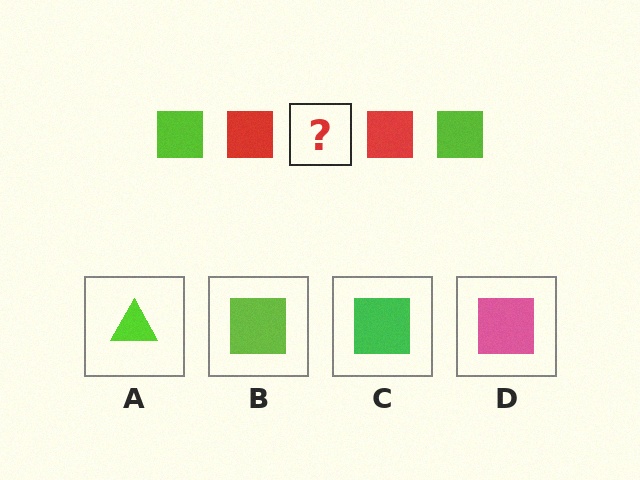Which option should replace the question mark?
Option B.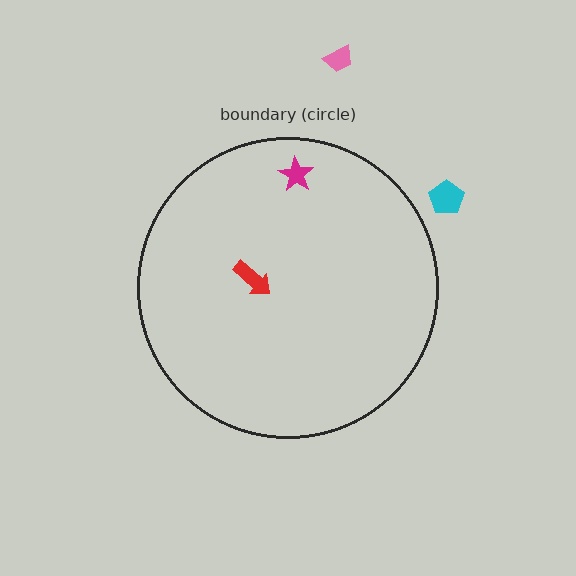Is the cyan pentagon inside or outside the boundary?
Outside.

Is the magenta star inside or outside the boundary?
Inside.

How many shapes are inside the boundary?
2 inside, 2 outside.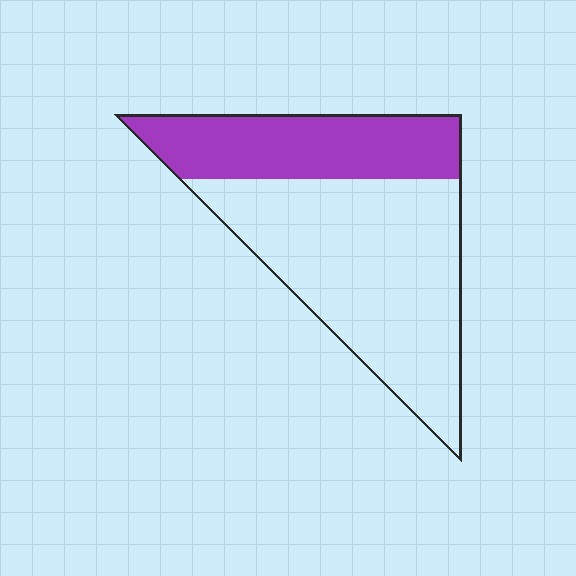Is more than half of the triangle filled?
No.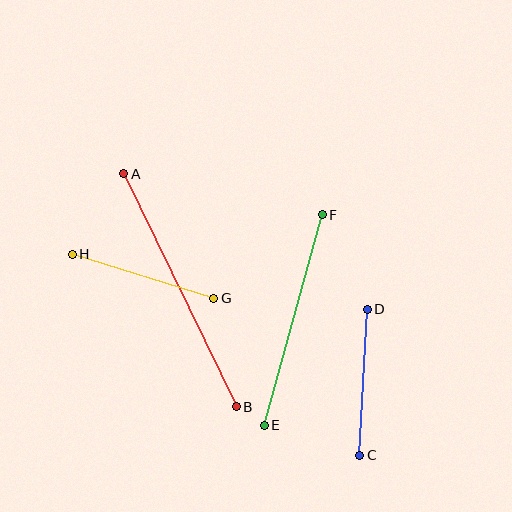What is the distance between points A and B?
The distance is approximately 259 pixels.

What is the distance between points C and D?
The distance is approximately 146 pixels.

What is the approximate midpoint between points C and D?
The midpoint is at approximately (364, 382) pixels.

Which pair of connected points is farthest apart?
Points A and B are farthest apart.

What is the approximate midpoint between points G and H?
The midpoint is at approximately (143, 276) pixels.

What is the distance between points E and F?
The distance is approximately 218 pixels.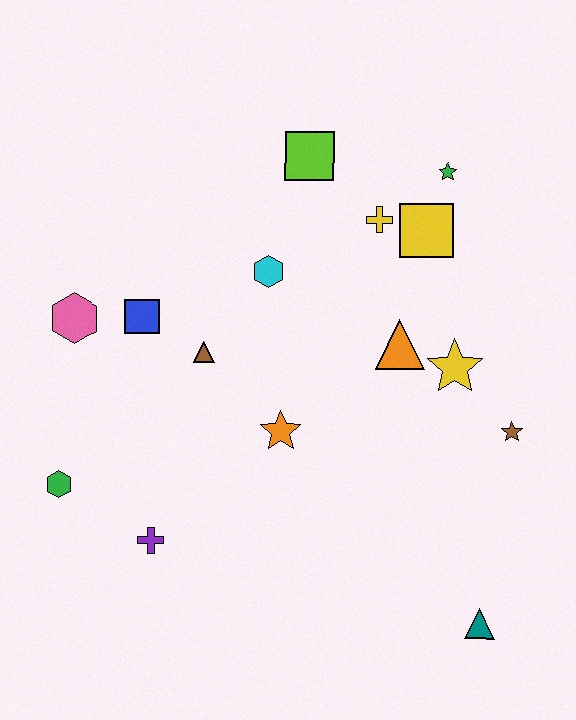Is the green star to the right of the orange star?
Yes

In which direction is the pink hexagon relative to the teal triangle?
The pink hexagon is to the left of the teal triangle.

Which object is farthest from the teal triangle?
The pink hexagon is farthest from the teal triangle.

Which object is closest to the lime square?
The yellow cross is closest to the lime square.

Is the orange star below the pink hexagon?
Yes